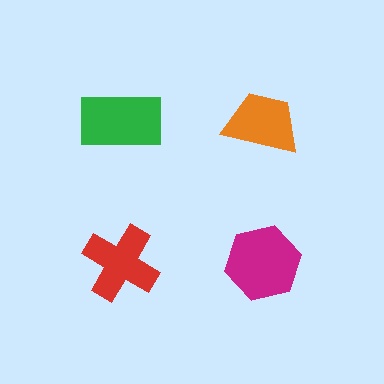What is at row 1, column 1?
A green rectangle.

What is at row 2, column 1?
A red cross.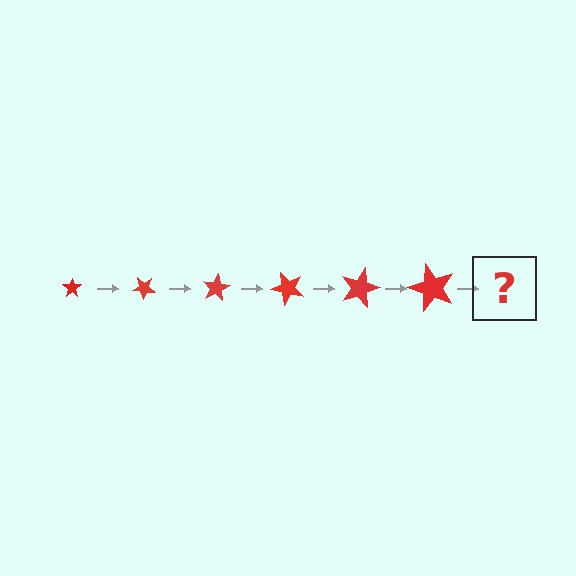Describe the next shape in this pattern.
It should be a star, larger than the previous one and rotated 240 degrees from the start.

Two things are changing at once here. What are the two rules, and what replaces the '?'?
The two rules are that the star grows larger each step and it rotates 40 degrees each step. The '?' should be a star, larger than the previous one and rotated 240 degrees from the start.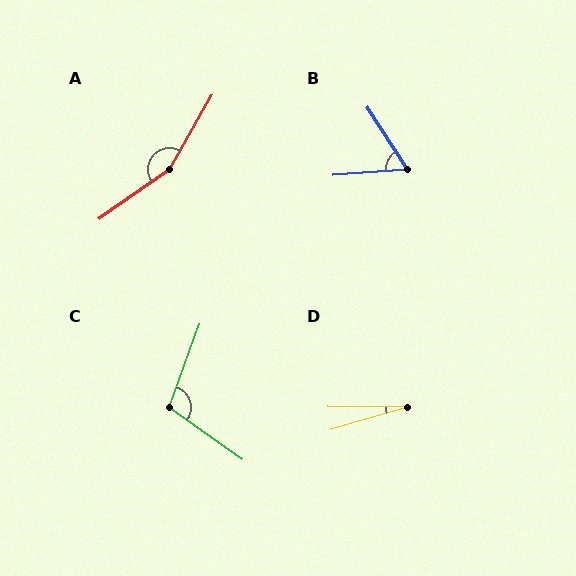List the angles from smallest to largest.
D (16°), B (61°), C (105°), A (155°).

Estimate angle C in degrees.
Approximately 105 degrees.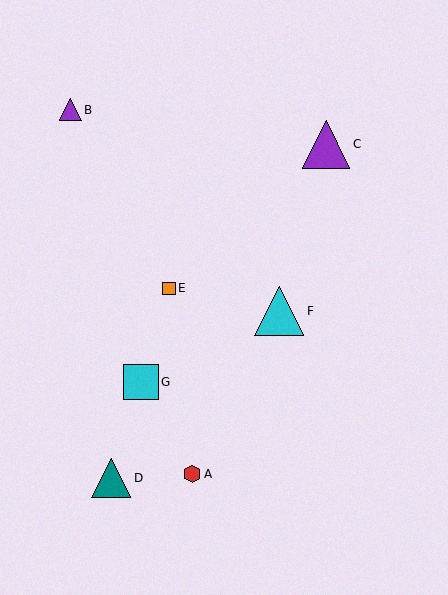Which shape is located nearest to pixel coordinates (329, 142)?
The purple triangle (labeled C) at (326, 144) is nearest to that location.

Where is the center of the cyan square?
The center of the cyan square is at (141, 382).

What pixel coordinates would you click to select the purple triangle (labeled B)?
Click at (70, 110) to select the purple triangle B.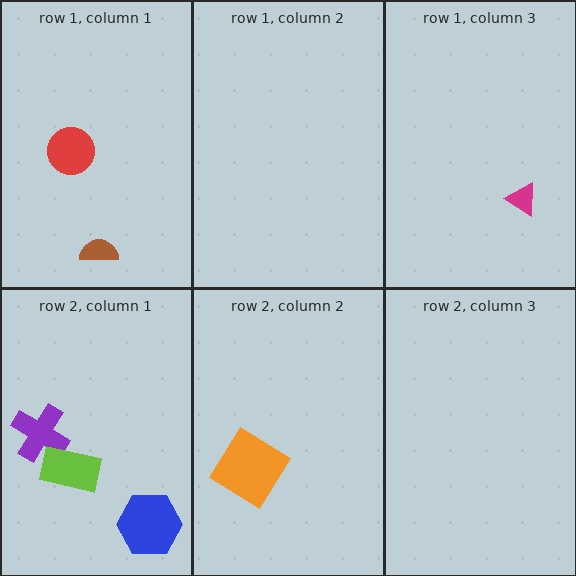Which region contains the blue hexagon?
The row 2, column 1 region.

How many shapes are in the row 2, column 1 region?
3.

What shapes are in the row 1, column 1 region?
The brown semicircle, the red circle.